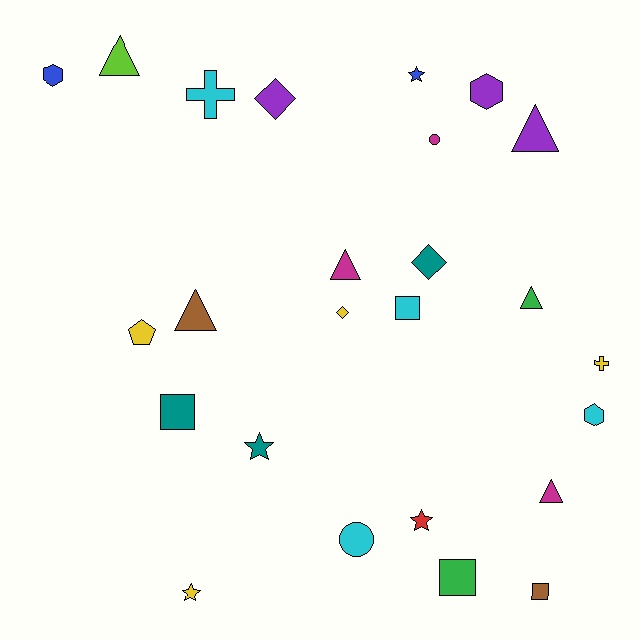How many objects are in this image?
There are 25 objects.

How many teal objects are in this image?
There are 3 teal objects.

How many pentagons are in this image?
There is 1 pentagon.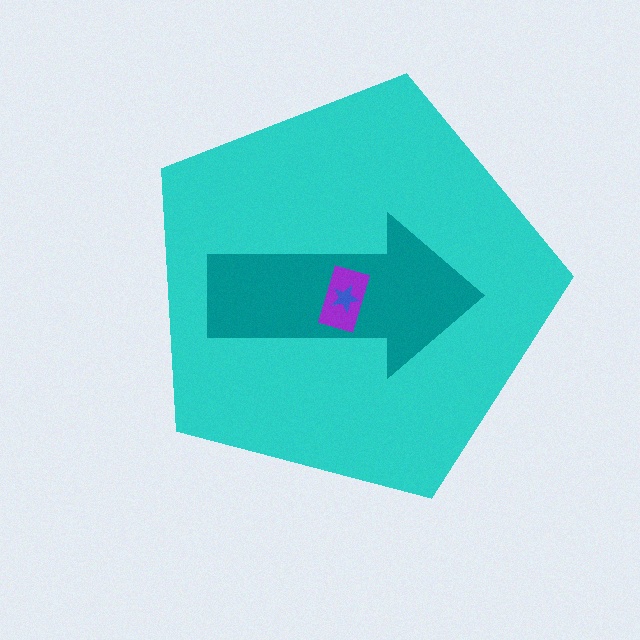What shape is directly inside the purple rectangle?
The blue star.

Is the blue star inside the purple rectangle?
Yes.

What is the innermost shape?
The blue star.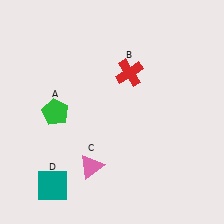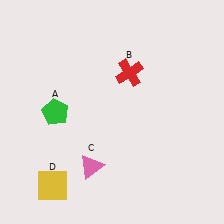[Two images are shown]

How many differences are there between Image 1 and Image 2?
There is 1 difference between the two images.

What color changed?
The square (D) changed from teal in Image 1 to yellow in Image 2.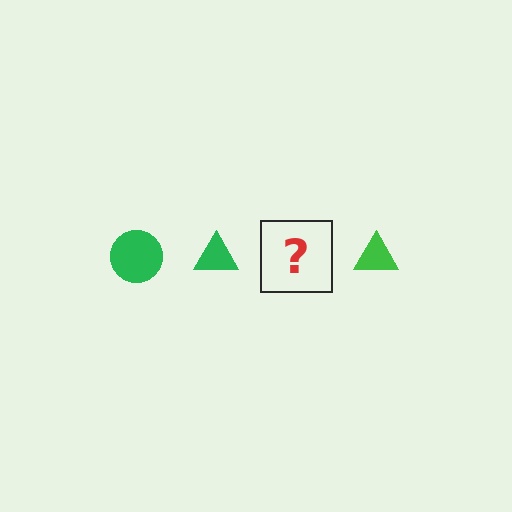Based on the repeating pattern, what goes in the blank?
The blank should be a green circle.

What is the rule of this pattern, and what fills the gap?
The rule is that the pattern cycles through circle, triangle shapes in green. The gap should be filled with a green circle.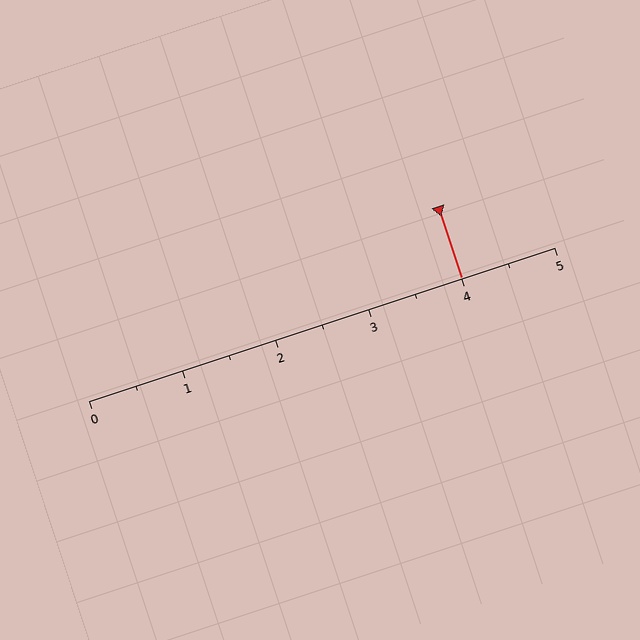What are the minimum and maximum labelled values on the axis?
The axis runs from 0 to 5.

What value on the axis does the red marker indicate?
The marker indicates approximately 4.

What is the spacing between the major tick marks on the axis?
The major ticks are spaced 1 apart.